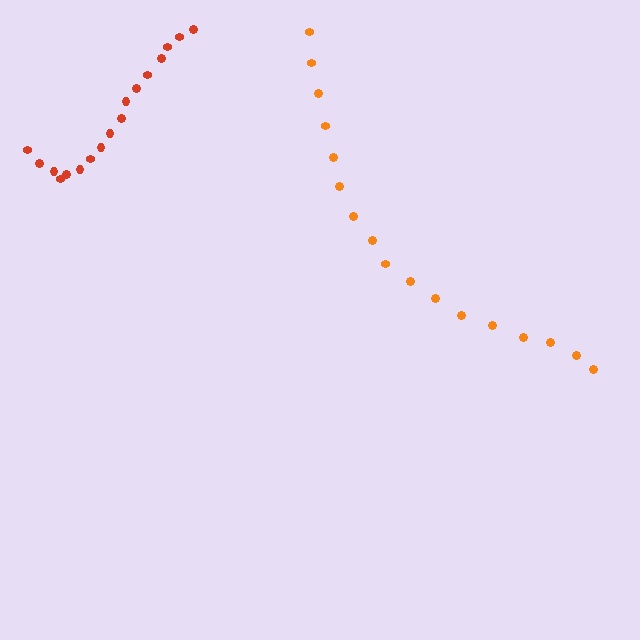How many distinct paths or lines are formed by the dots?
There are 2 distinct paths.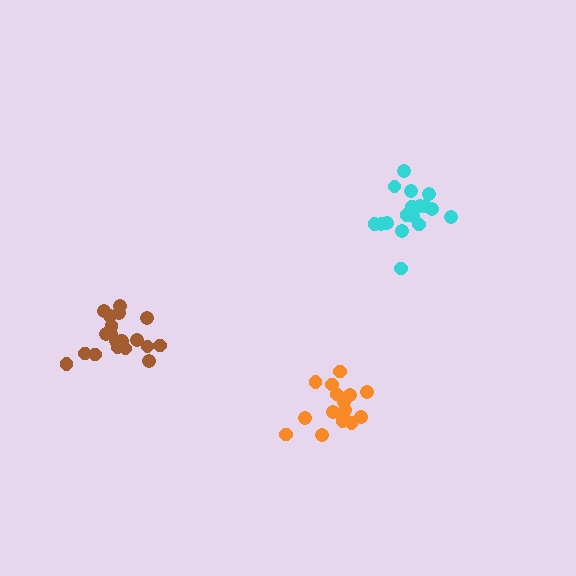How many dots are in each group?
Group 1: 17 dots, Group 2: 18 dots, Group 3: 20 dots (55 total).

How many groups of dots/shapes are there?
There are 3 groups.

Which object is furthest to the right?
The cyan cluster is rightmost.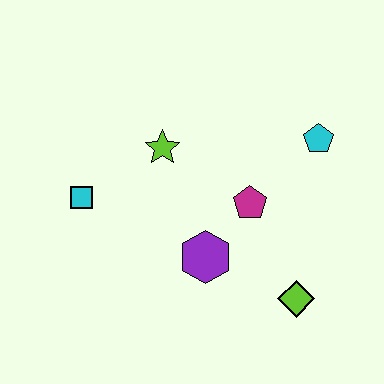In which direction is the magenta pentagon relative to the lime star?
The magenta pentagon is to the right of the lime star.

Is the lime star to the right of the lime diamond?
No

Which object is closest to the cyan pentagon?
The magenta pentagon is closest to the cyan pentagon.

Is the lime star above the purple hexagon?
Yes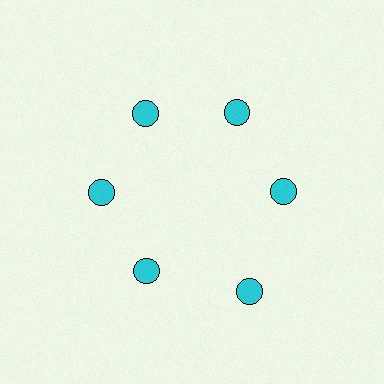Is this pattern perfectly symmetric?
No. The 6 cyan circles are arranged in a ring, but one element near the 5 o'clock position is pushed outward from the center, breaking the 6-fold rotational symmetry.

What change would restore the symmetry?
The symmetry would be restored by moving it inward, back onto the ring so that all 6 circles sit at equal angles and equal distance from the center.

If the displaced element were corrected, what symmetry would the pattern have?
It would have 6-fold rotational symmetry — the pattern would map onto itself every 60 degrees.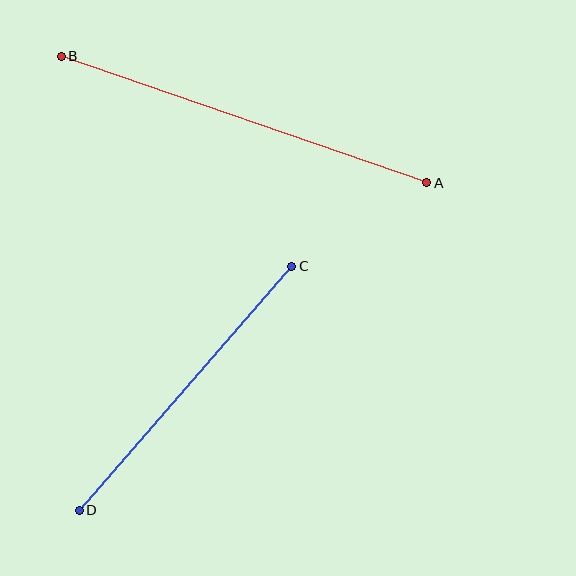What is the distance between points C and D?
The distance is approximately 324 pixels.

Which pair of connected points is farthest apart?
Points A and B are farthest apart.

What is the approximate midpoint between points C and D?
The midpoint is at approximately (185, 388) pixels.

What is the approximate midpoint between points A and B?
The midpoint is at approximately (244, 119) pixels.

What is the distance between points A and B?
The distance is approximately 387 pixels.